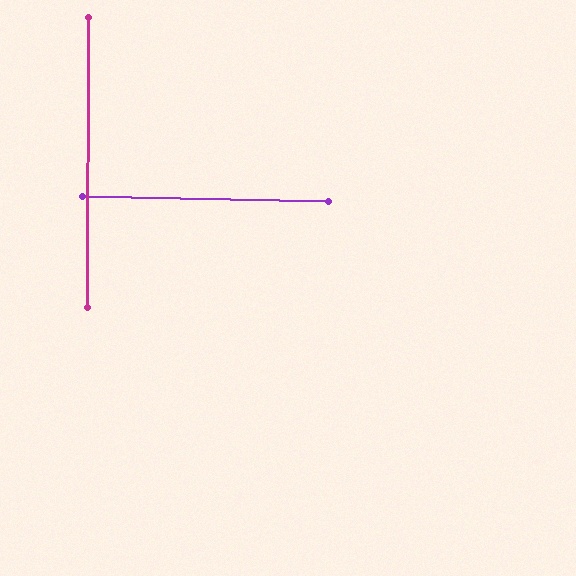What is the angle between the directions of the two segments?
Approximately 89 degrees.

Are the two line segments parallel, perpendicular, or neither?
Perpendicular — they meet at approximately 89°.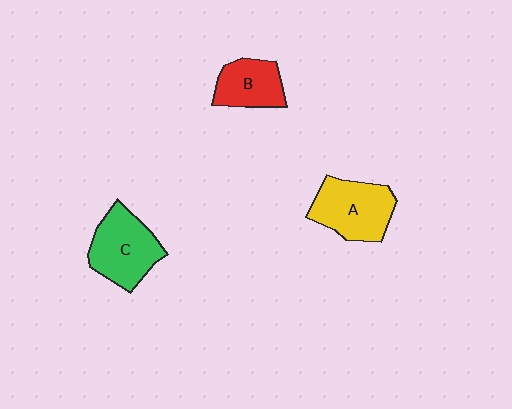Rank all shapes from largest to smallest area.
From largest to smallest: C (green), A (yellow), B (red).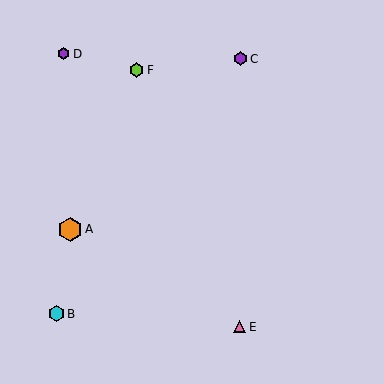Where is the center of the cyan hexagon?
The center of the cyan hexagon is at (56, 314).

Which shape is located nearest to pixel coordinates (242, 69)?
The purple hexagon (labeled C) at (240, 59) is nearest to that location.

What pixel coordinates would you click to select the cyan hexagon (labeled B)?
Click at (56, 314) to select the cyan hexagon B.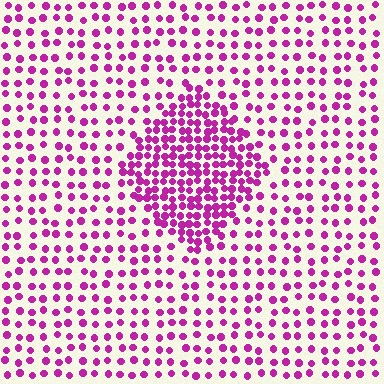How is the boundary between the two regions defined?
The boundary is defined by a change in element density (approximately 2.3x ratio). All elements are the same color, size, and shape.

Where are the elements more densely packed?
The elements are more densely packed inside the diamond boundary.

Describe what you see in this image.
The image contains small magenta elements arranged at two different densities. A diamond-shaped region is visible where the elements are more densely packed than the surrounding area.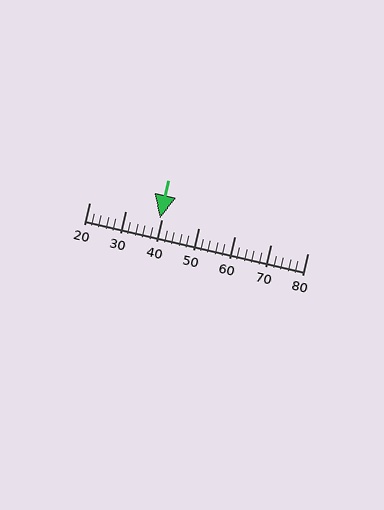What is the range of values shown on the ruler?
The ruler shows values from 20 to 80.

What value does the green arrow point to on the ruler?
The green arrow points to approximately 40.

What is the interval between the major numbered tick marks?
The major tick marks are spaced 10 units apart.